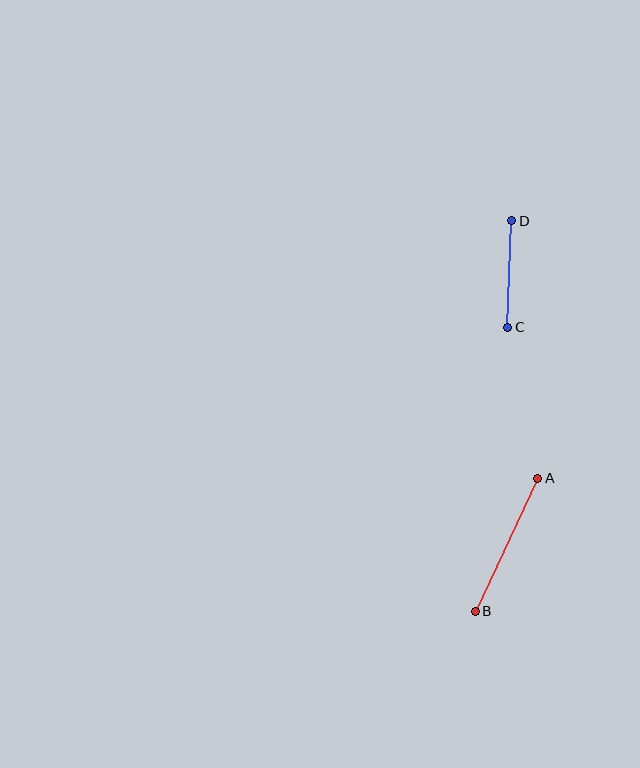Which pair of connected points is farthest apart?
Points A and B are farthest apart.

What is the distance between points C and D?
The distance is approximately 107 pixels.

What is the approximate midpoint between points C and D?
The midpoint is at approximately (510, 274) pixels.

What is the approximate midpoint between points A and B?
The midpoint is at approximately (507, 545) pixels.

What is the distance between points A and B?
The distance is approximately 147 pixels.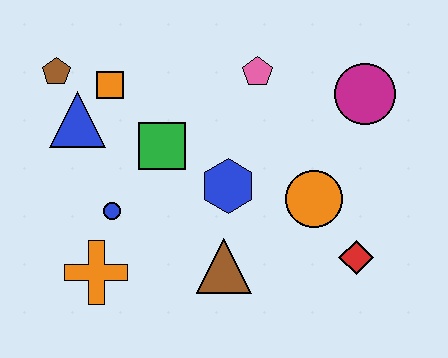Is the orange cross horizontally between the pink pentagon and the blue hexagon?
No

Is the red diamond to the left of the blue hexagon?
No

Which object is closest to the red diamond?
The orange circle is closest to the red diamond.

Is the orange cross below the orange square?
Yes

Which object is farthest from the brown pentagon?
The red diamond is farthest from the brown pentagon.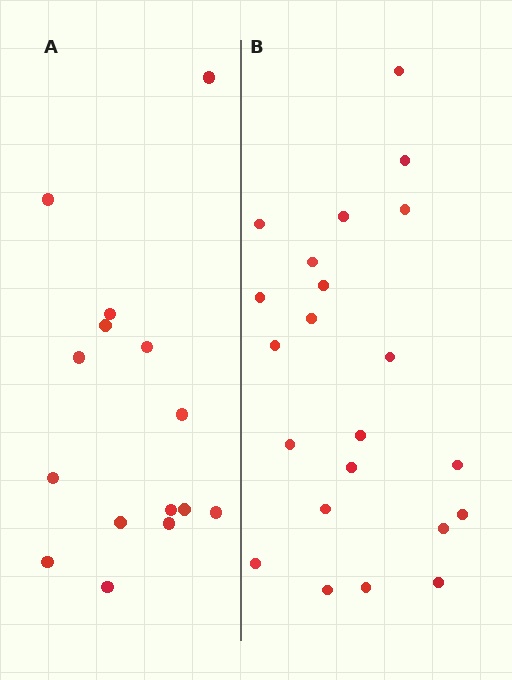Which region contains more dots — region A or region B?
Region B (the right region) has more dots.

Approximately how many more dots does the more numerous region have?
Region B has roughly 8 or so more dots than region A.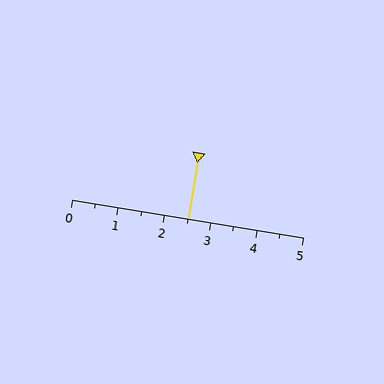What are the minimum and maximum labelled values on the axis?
The axis runs from 0 to 5.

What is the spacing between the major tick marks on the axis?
The major ticks are spaced 1 apart.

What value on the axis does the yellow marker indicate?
The marker indicates approximately 2.5.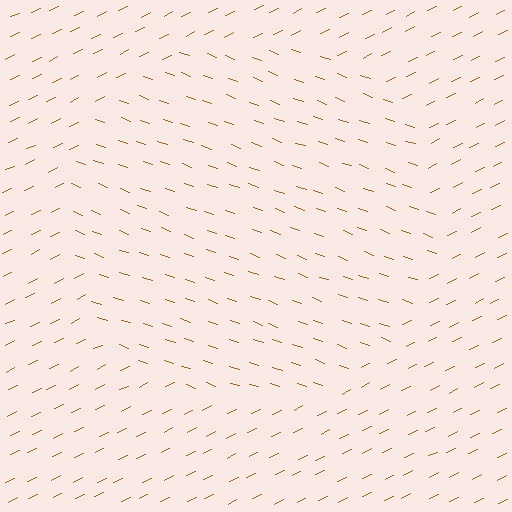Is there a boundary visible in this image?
Yes, there is a texture boundary formed by a change in line orientation.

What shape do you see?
I see a circle.